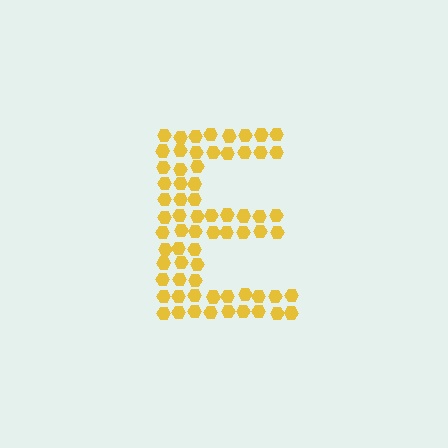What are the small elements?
The small elements are hexagons.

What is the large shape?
The large shape is the letter E.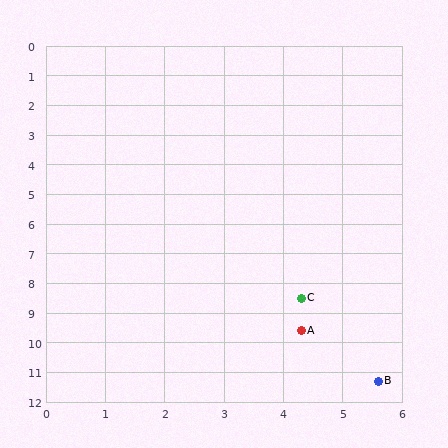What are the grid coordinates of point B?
Point B is at approximately (5.6, 11.3).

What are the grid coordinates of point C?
Point C is at approximately (4.3, 8.5).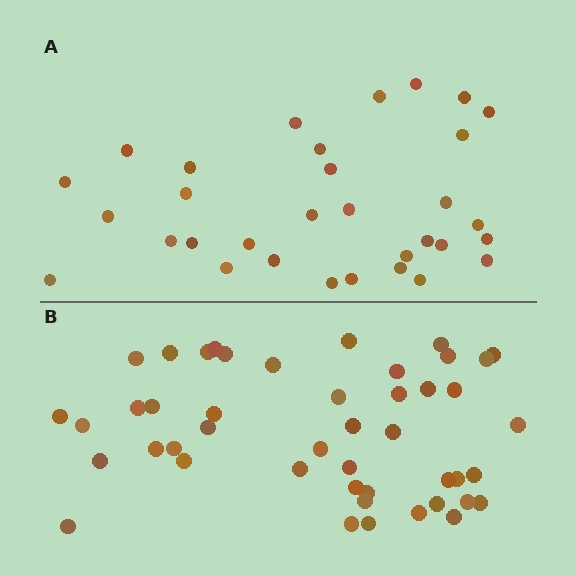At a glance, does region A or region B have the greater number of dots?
Region B (the bottom region) has more dots.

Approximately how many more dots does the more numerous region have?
Region B has approximately 15 more dots than region A.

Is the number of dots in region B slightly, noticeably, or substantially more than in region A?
Region B has noticeably more, but not dramatically so. The ratio is roughly 1.4 to 1.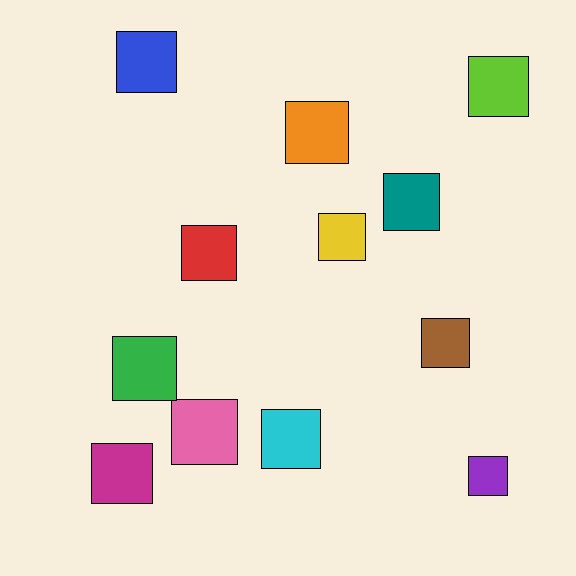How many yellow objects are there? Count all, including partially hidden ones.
There is 1 yellow object.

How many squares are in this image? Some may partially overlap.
There are 12 squares.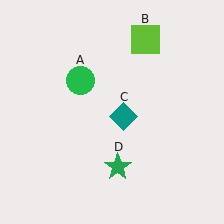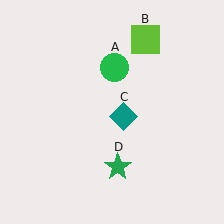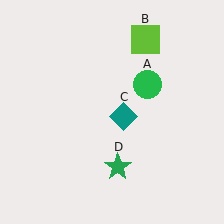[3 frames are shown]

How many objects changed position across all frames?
1 object changed position: green circle (object A).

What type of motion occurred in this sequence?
The green circle (object A) rotated clockwise around the center of the scene.